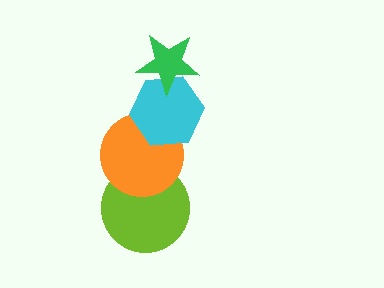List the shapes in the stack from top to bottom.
From top to bottom: the green star, the cyan hexagon, the orange circle, the lime circle.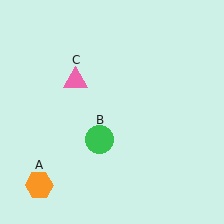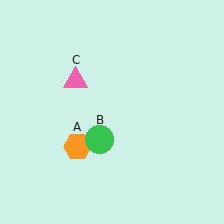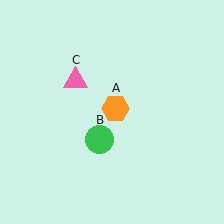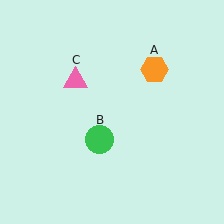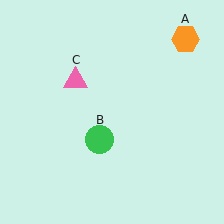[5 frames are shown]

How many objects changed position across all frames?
1 object changed position: orange hexagon (object A).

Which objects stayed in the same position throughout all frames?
Green circle (object B) and pink triangle (object C) remained stationary.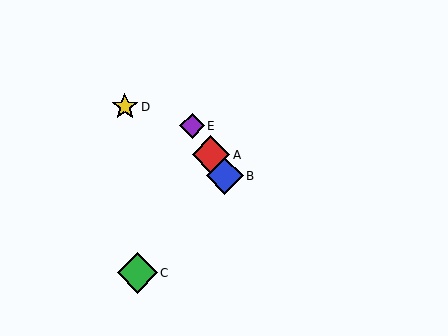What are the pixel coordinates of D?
Object D is at (125, 107).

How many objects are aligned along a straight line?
3 objects (A, B, E) are aligned along a straight line.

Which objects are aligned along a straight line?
Objects A, B, E are aligned along a straight line.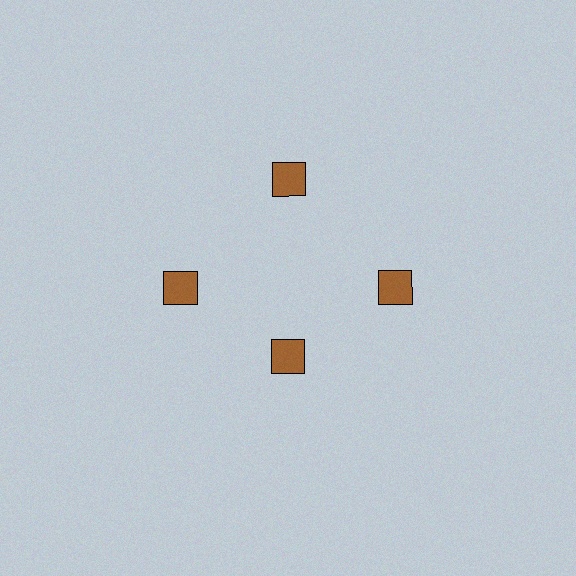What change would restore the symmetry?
The symmetry would be restored by moving it outward, back onto the ring so that all 4 squares sit at equal angles and equal distance from the center.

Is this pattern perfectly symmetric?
No. The 4 brown squares are arranged in a ring, but one element near the 6 o'clock position is pulled inward toward the center, breaking the 4-fold rotational symmetry.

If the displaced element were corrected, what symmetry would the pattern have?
It would have 4-fold rotational symmetry — the pattern would map onto itself every 90 degrees.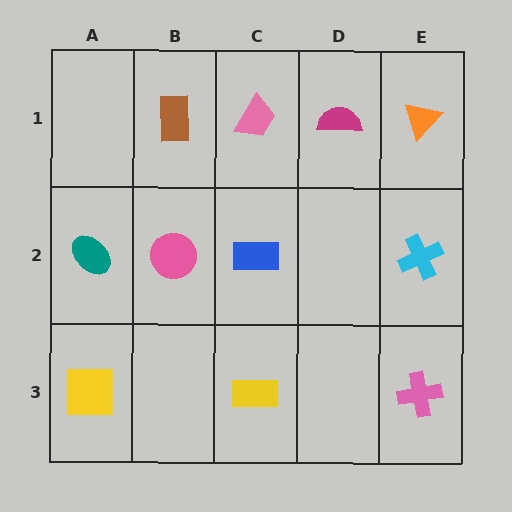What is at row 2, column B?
A pink circle.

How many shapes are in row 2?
4 shapes.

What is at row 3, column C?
A yellow rectangle.